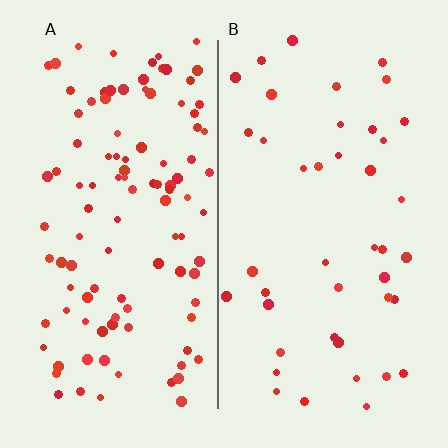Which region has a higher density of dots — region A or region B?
A (the left).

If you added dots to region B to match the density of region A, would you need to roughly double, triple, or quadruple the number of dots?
Approximately triple.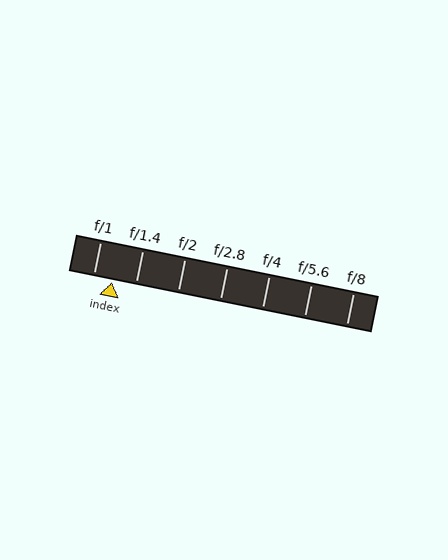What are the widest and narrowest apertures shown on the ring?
The widest aperture shown is f/1 and the narrowest is f/8.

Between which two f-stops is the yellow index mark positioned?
The index mark is between f/1 and f/1.4.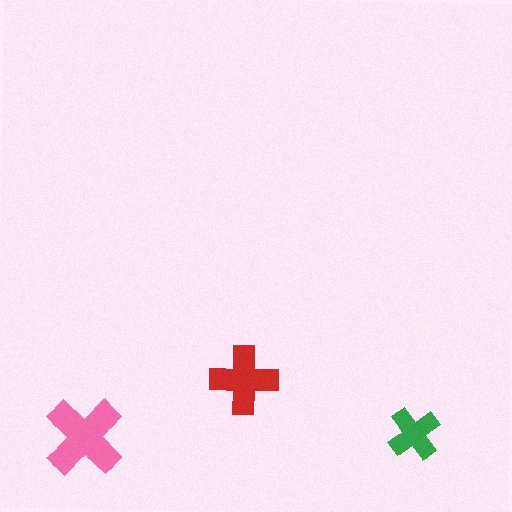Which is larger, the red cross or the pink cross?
The pink one.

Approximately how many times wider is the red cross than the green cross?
About 1.5 times wider.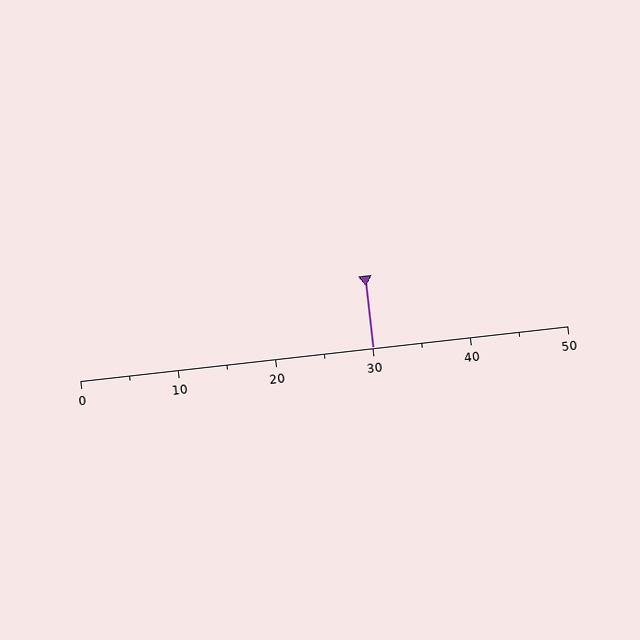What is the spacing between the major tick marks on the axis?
The major ticks are spaced 10 apart.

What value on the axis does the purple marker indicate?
The marker indicates approximately 30.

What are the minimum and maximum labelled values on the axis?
The axis runs from 0 to 50.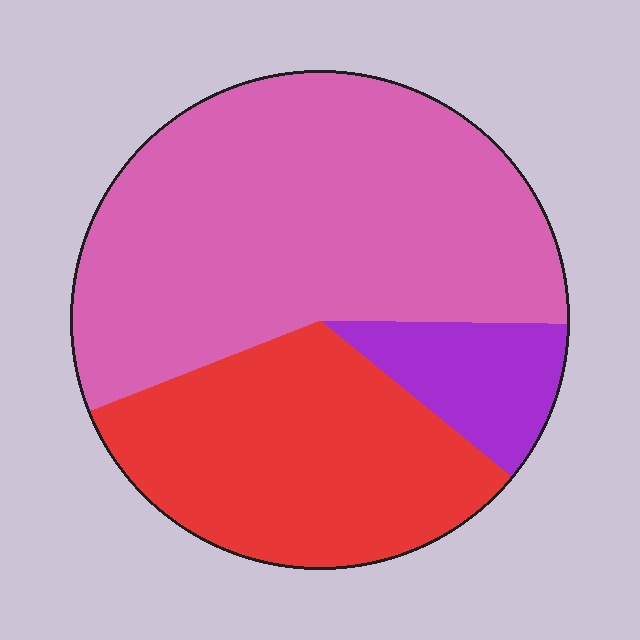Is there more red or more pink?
Pink.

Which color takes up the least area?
Purple, at roughly 10%.